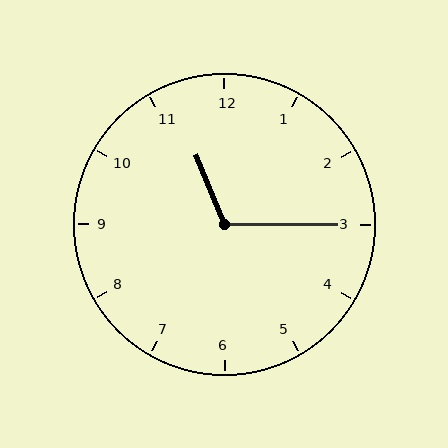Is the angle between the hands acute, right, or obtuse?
It is obtuse.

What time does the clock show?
11:15.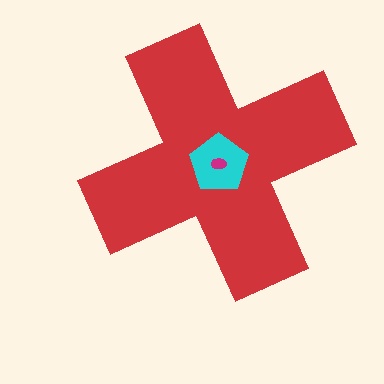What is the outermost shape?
The red cross.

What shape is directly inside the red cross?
The cyan pentagon.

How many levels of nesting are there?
3.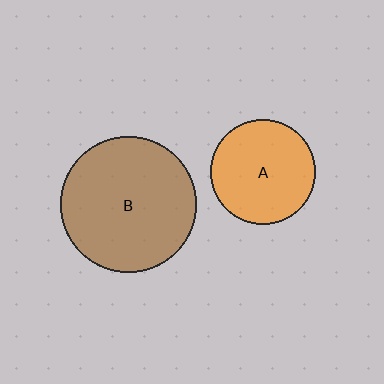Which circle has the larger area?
Circle B (brown).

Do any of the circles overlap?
No, none of the circles overlap.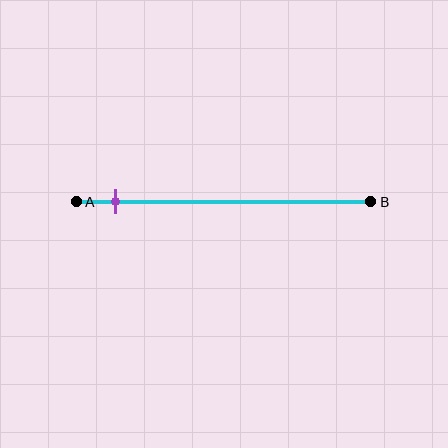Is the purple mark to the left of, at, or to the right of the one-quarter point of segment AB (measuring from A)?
The purple mark is to the left of the one-quarter point of segment AB.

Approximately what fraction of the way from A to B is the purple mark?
The purple mark is approximately 15% of the way from A to B.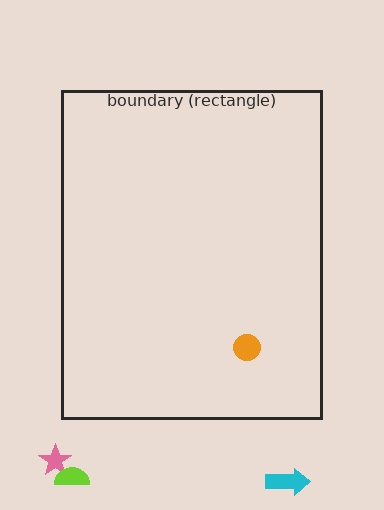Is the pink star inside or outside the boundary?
Outside.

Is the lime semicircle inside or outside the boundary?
Outside.